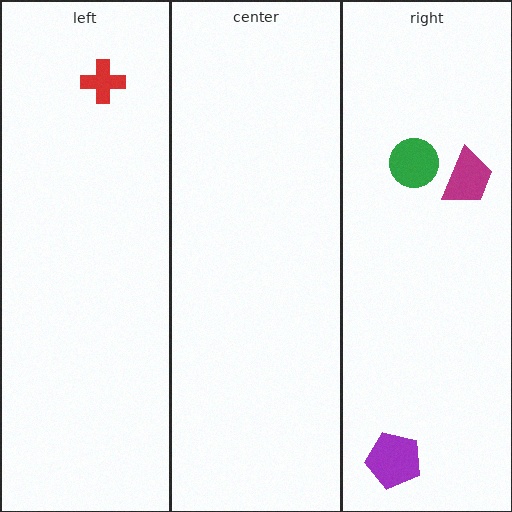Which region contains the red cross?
The left region.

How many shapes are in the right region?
3.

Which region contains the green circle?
The right region.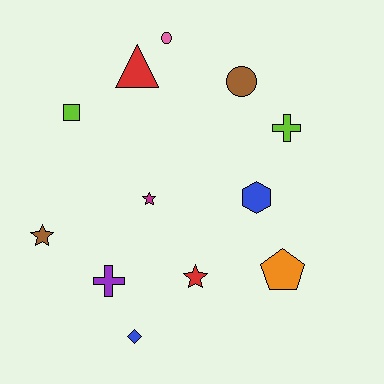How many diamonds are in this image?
There is 1 diamond.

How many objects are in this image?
There are 12 objects.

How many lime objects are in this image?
There are 2 lime objects.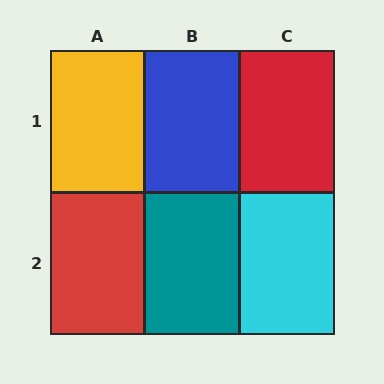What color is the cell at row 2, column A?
Red.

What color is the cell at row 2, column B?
Teal.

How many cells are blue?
1 cell is blue.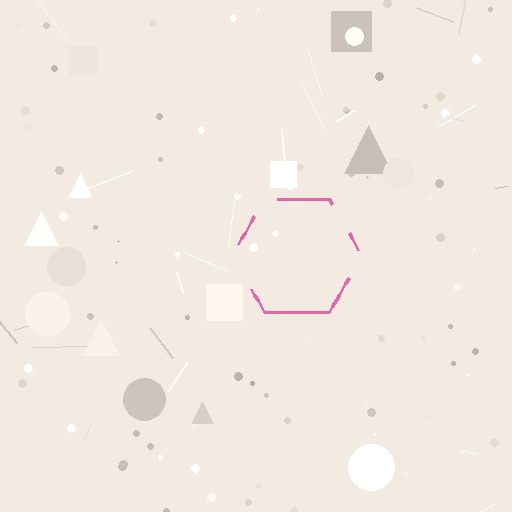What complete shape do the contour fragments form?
The contour fragments form a hexagon.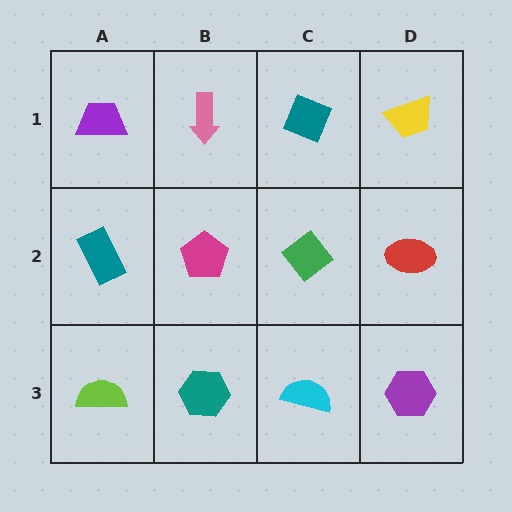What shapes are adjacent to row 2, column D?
A yellow trapezoid (row 1, column D), a purple hexagon (row 3, column D), a green diamond (row 2, column C).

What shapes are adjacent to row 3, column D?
A red ellipse (row 2, column D), a cyan semicircle (row 3, column C).